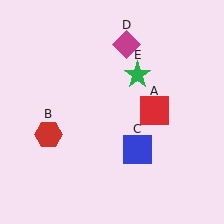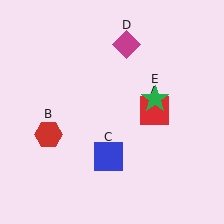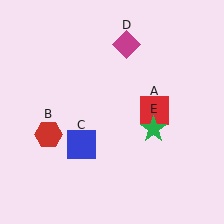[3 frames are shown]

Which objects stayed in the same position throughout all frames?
Red square (object A) and red hexagon (object B) and magenta diamond (object D) remained stationary.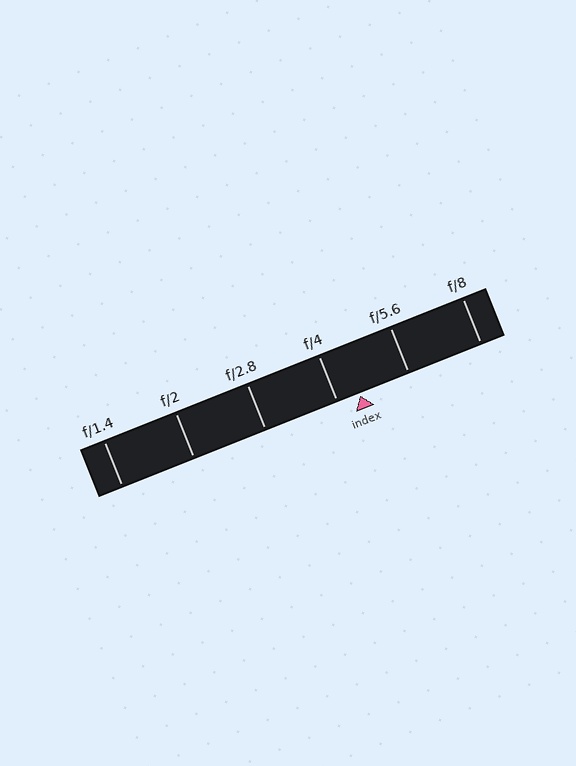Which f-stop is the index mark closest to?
The index mark is closest to f/4.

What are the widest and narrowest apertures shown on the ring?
The widest aperture shown is f/1.4 and the narrowest is f/8.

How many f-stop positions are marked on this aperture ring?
There are 6 f-stop positions marked.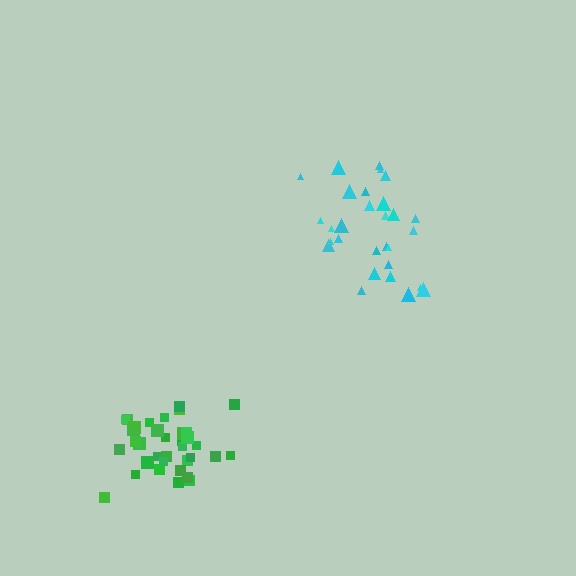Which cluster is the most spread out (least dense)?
Cyan.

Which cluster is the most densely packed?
Green.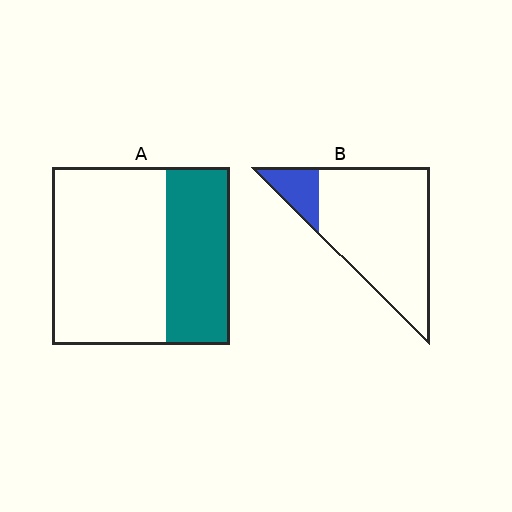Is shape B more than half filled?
No.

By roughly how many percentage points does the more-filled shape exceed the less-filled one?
By roughly 20 percentage points (A over B).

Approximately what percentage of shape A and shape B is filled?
A is approximately 35% and B is approximately 15%.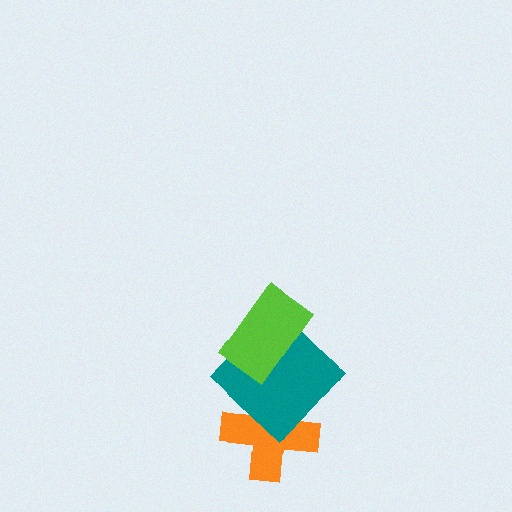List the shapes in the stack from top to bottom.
From top to bottom: the lime rectangle, the teal diamond, the orange cross.